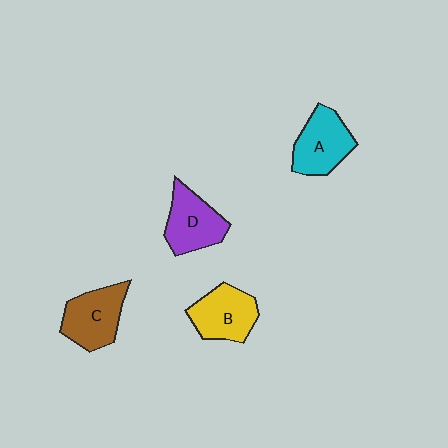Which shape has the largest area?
Shape C (brown).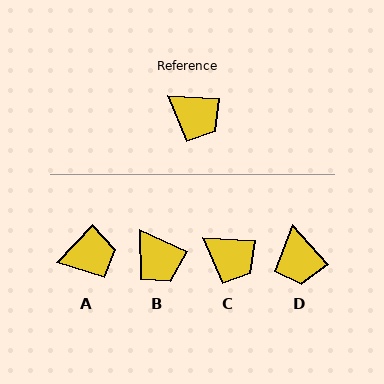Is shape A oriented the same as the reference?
No, it is off by about 49 degrees.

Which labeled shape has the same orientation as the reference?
C.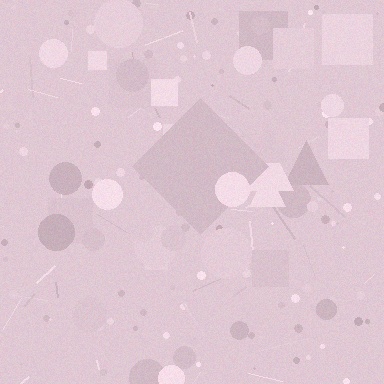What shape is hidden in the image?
A diamond is hidden in the image.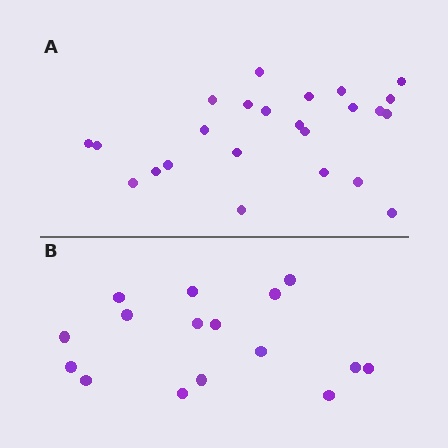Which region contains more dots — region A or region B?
Region A (the top region) has more dots.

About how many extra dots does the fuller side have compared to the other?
Region A has roughly 8 or so more dots than region B.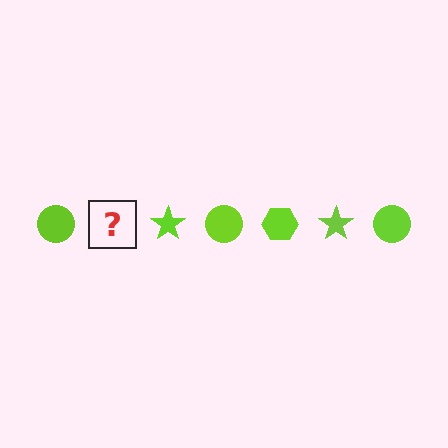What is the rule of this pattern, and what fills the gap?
The rule is that the pattern cycles through circle, hexagon, star shapes in lime. The gap should be filled with a lime hexagon.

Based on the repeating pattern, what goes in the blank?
The blank should be a lime hexagon.